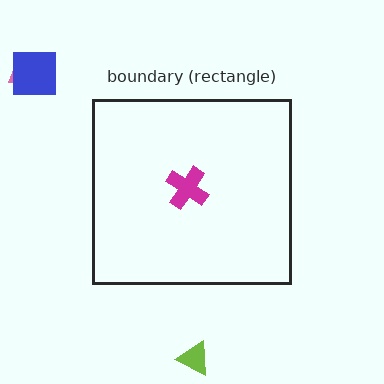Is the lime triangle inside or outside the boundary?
Outside.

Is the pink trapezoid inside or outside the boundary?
Outside.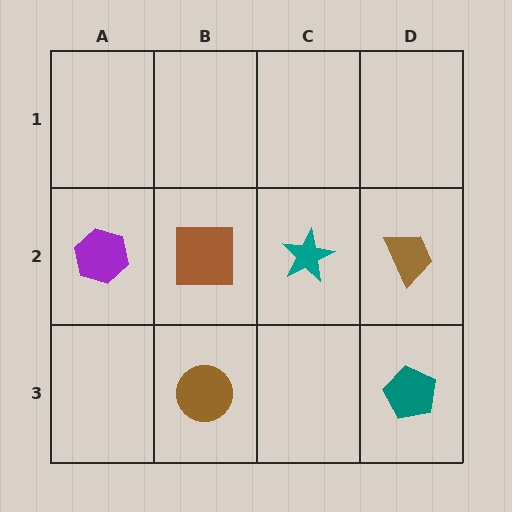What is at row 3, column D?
A teal pentagon.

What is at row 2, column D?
A brown trapezoid.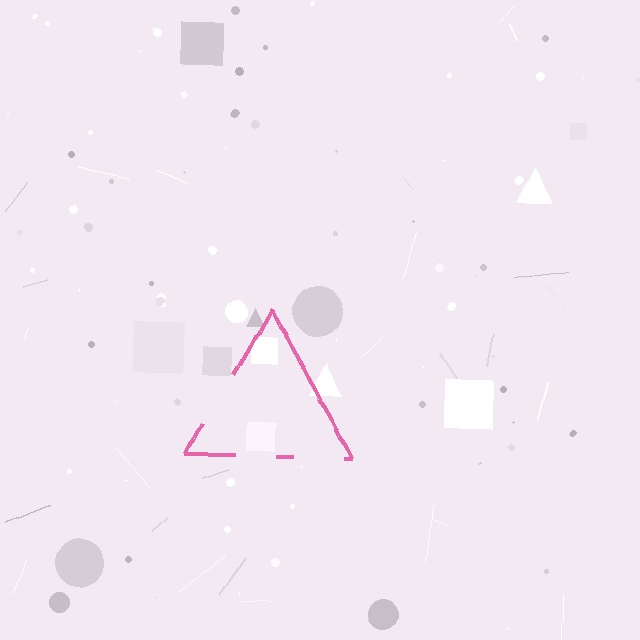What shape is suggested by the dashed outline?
The dashed outline suggests a triangle.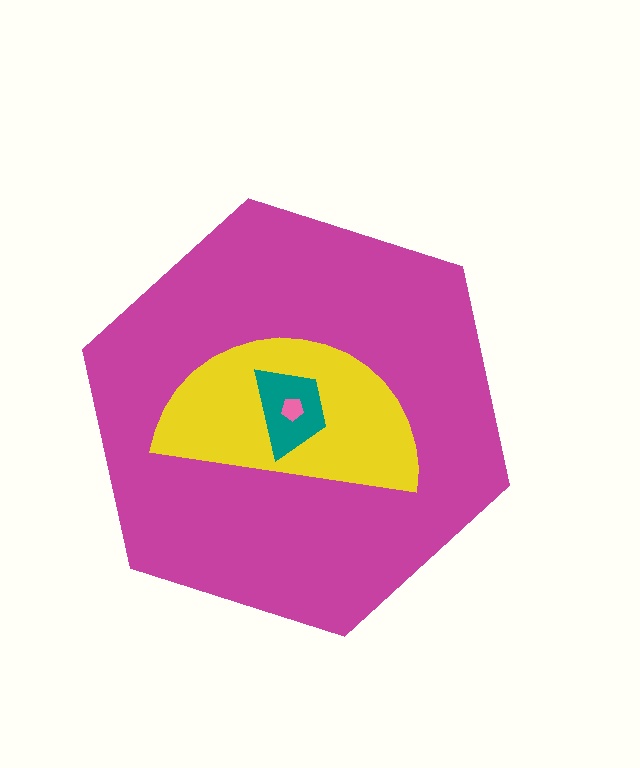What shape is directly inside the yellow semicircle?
The teal trapezoid.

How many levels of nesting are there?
4.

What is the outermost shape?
The magenta hexagon.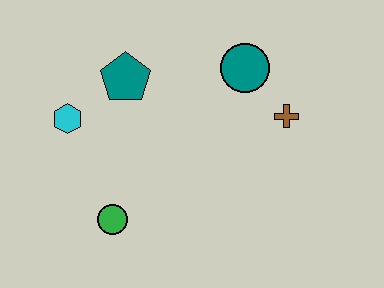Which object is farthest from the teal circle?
The green circle is farthest from the teal circle.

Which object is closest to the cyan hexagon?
The teal pentagon is closest to the cyan hexagon.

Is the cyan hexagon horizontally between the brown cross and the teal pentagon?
No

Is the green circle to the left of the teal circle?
Yes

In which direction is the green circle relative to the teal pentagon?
The green circle is below the teal pentagon.